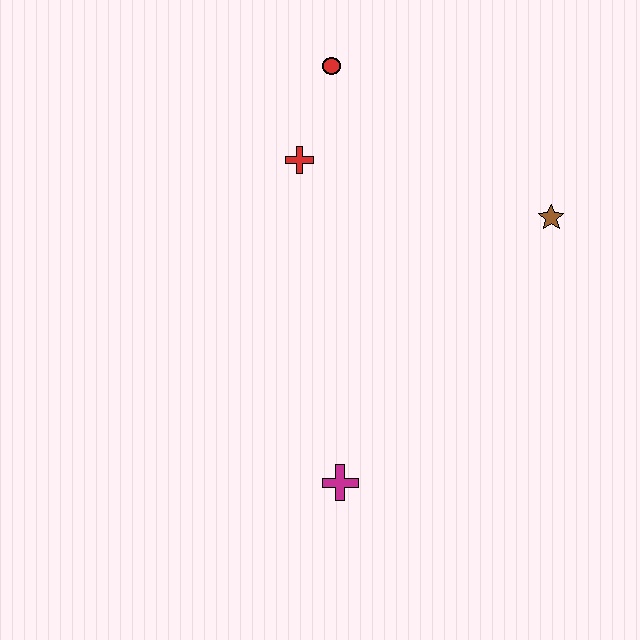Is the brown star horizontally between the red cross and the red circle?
No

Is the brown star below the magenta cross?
No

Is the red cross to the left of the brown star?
Yes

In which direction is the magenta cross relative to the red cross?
The magenta cross is below the red cross.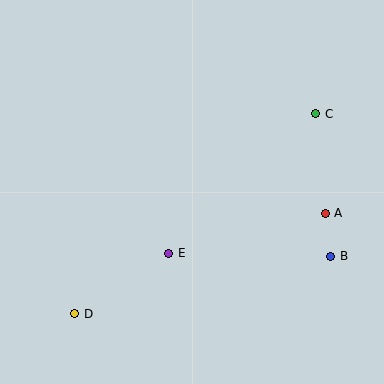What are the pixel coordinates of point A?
Point A is at (325, 213).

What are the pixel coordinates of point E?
Point E is at (169, 253).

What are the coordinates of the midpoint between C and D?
The midpoint between C and D is at (195, 214).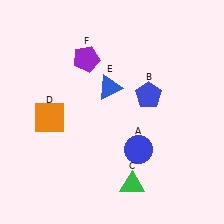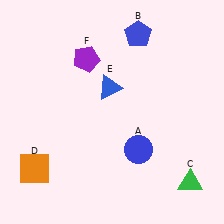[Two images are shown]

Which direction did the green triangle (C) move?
The green triangle (C) moved right.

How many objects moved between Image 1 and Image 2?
3 objects moved between the two images.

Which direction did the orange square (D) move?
The orange square (D) moved down.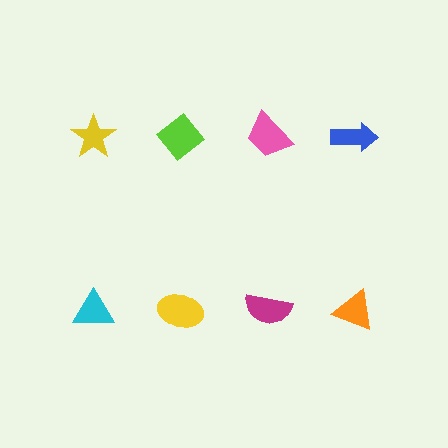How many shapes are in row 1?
4 shapes.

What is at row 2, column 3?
A magenta semicircle.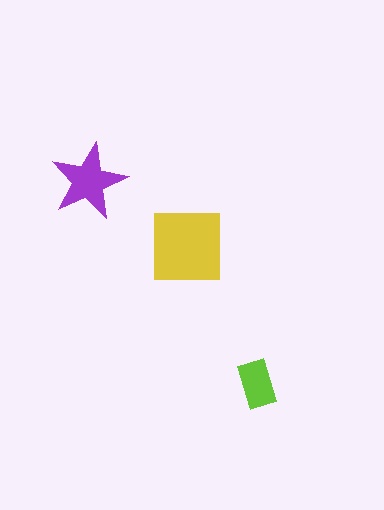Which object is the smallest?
The lime rectangle.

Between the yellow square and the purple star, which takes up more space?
The yellow square.